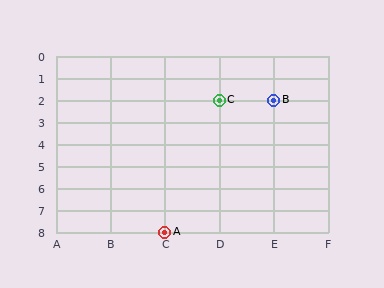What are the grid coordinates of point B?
Point B is at grid coordinates (E, 2).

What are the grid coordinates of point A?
Point A is at grid coordinates (C, 8).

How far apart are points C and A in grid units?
Points C and A are 1 column and 6 rows apart (about 6.1 grid units diagonally).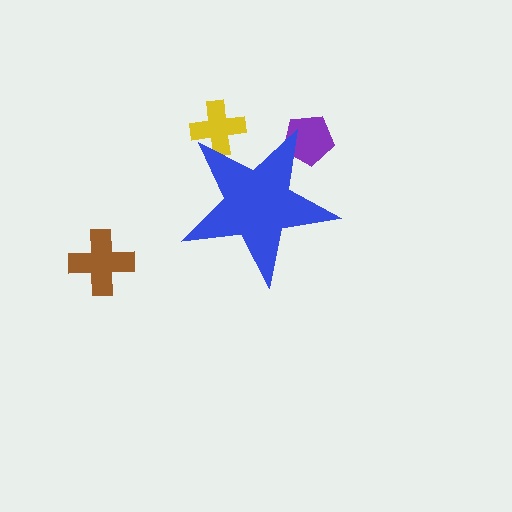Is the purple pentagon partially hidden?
Yes, the purple pentagon is partially hidden behind the blue star.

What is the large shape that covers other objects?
A blue star.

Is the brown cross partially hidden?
No, the brown cross is fully visible.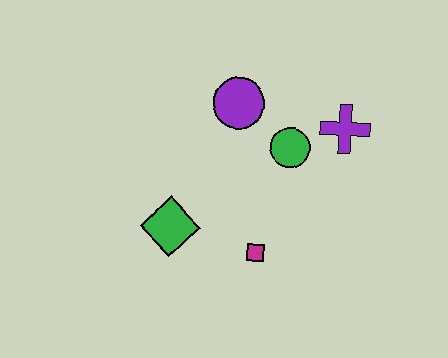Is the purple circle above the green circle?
Yes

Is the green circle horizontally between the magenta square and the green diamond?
No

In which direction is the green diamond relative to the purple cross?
The green diamond is to the left of the purple cross.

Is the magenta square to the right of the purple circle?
Yes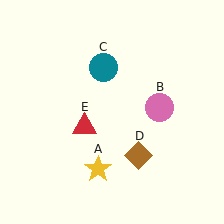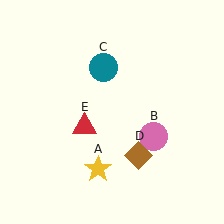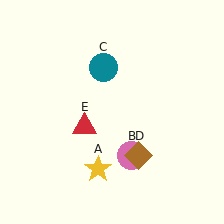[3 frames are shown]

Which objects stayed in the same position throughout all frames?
Yellow star (object A) and teal circle (object C) and brown diamond (object D) and red triangle (object E) remained stationary.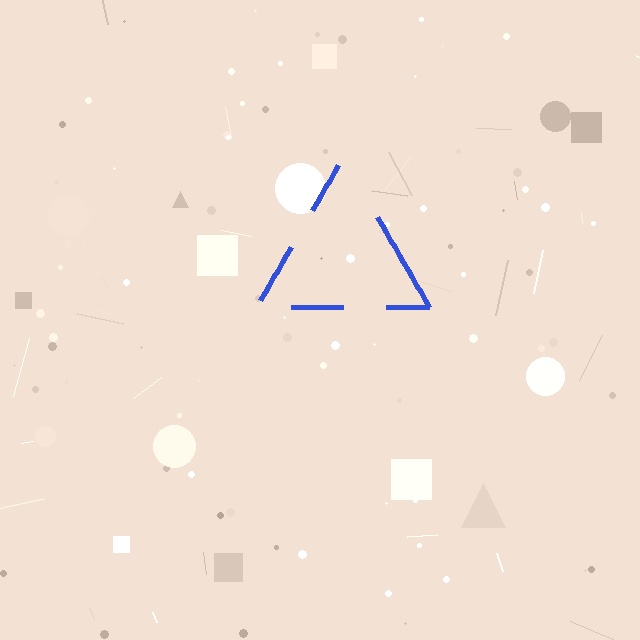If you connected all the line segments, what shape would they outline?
They would outline a triangle.